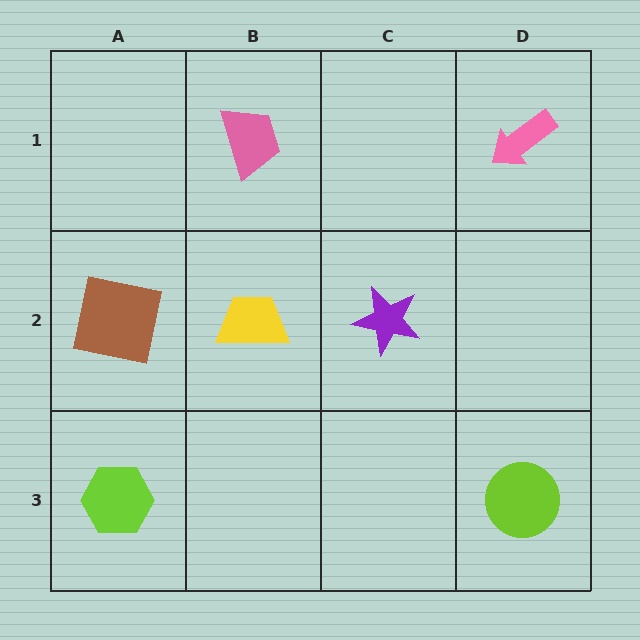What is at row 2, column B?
A yellow trapezoid.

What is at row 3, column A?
A lime hexagon.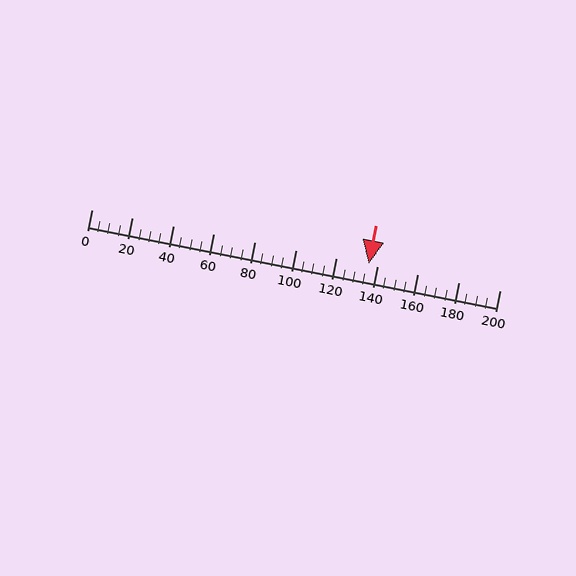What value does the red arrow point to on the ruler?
The red arrow points to approximately 136.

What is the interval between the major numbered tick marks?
The major tick marks are spaced 20 units apart.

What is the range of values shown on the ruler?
The ruler shows values from 0 to 200.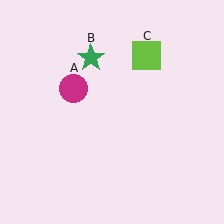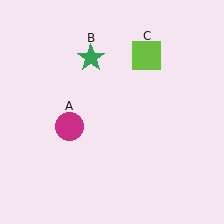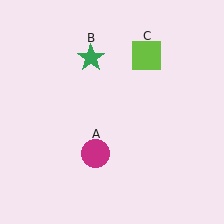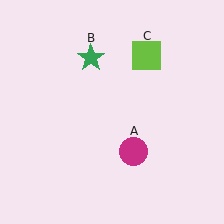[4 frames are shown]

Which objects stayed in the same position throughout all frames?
Green star (object B) and lime square (object C) remained stationary.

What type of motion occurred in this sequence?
The magenta circle (object A) rotated counterclockwise around the center of the scene.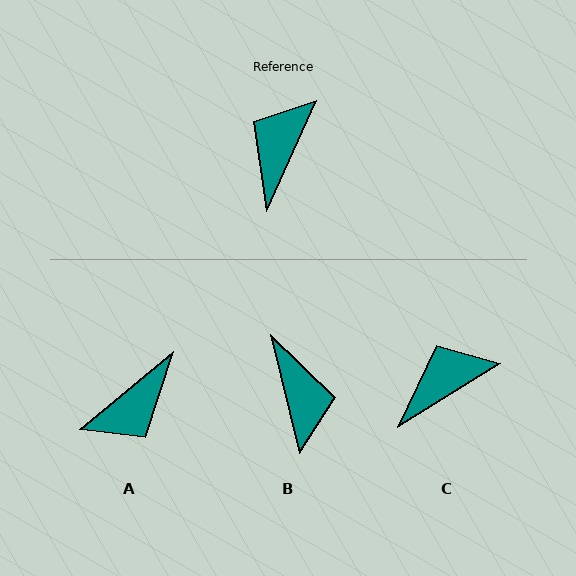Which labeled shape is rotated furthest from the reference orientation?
A, about 154 degrees away.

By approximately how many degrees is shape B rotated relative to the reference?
Approximately 142 degrees clockwise.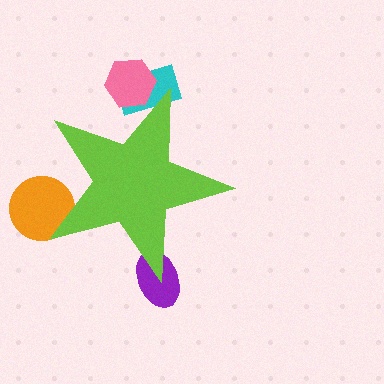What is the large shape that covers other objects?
A lime star.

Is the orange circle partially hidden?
Yes, the orange circle is partially hidden behind the lime star.